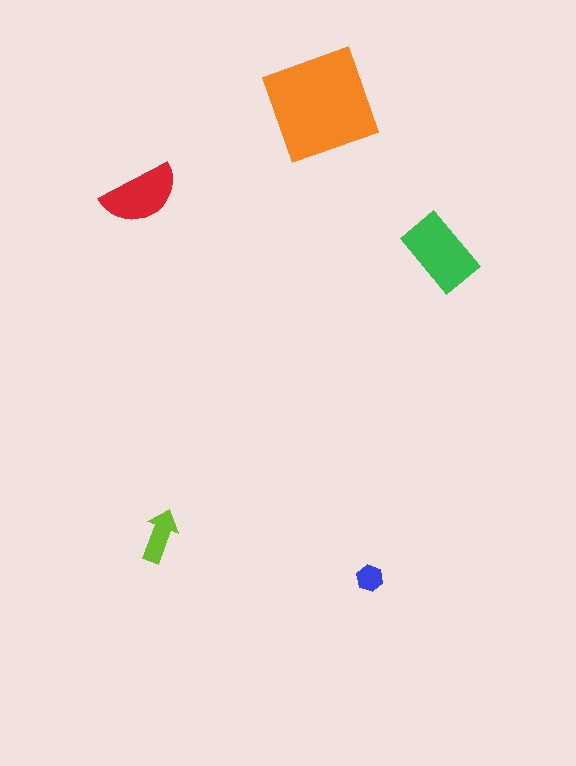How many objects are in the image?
There are 5 objects in the image.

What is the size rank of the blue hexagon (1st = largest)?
5th.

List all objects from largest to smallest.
The orange diamond, the green rectangle, the red semicircle, the lime arrow, the blue hexagon.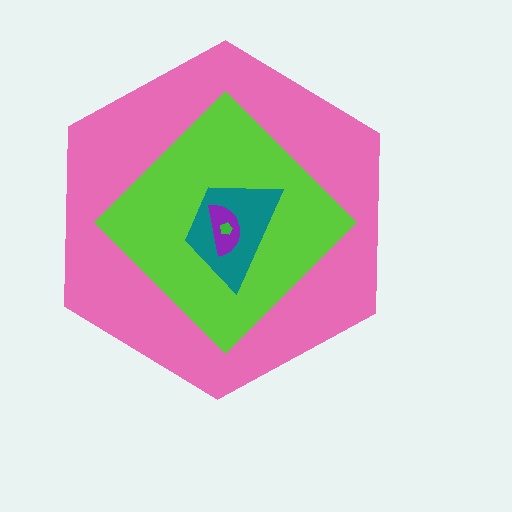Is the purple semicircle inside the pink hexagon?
Yes.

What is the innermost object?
The green pentagon.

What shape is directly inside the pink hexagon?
The lime diamond.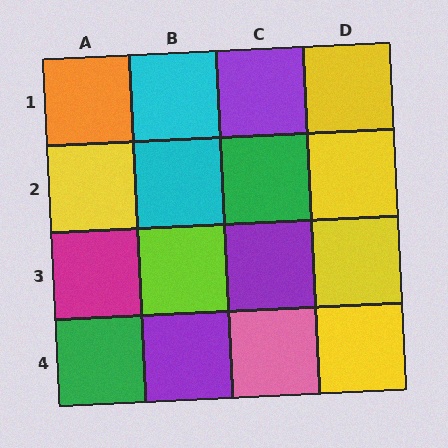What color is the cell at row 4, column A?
Green.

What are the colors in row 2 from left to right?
Yellow, cyan, green, yellow.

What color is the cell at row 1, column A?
Orange.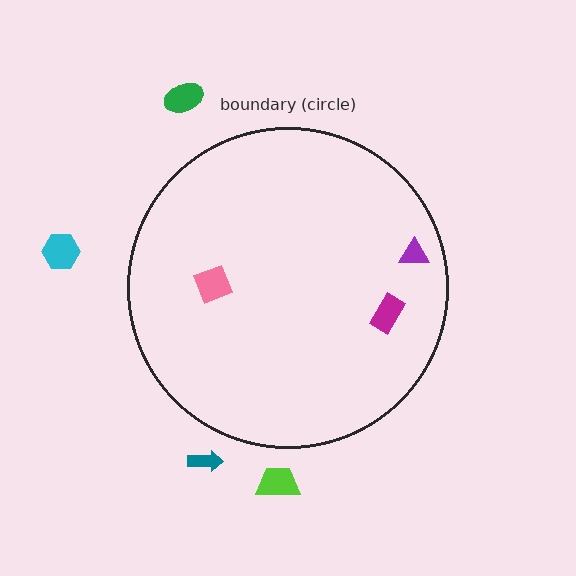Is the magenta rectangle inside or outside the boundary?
Inside.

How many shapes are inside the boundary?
3 inside, 4 outside.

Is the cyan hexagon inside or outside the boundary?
Outside.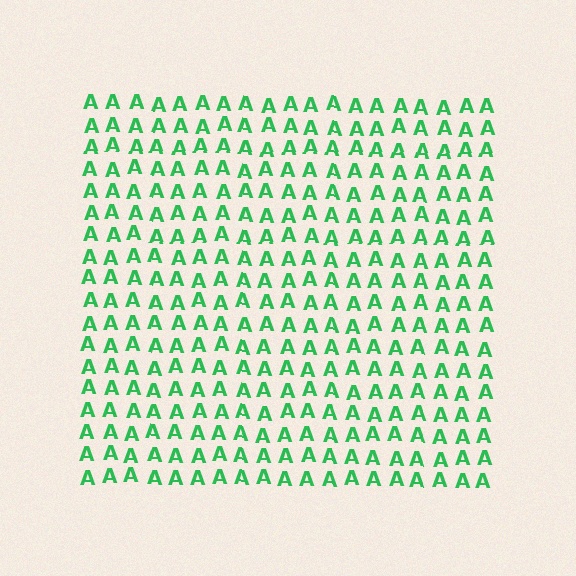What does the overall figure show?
The overall figure shows a square.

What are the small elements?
The small elements are letter A's.